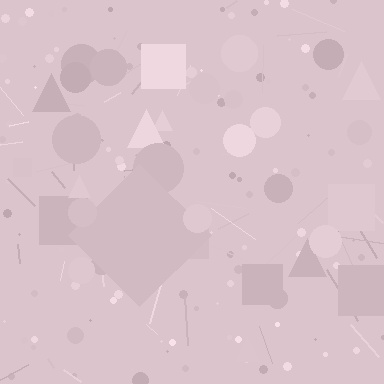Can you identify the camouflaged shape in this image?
The camouflaged shape is a diamond.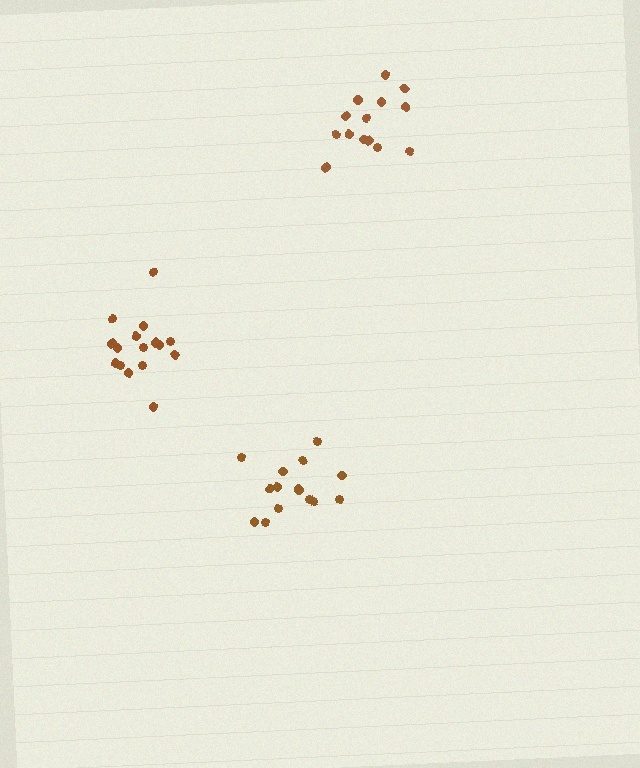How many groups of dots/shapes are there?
There are 3 groups.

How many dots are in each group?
Group 1: 15 dots, Group 2: 16 dots, Group 3: 15 dots (46 total).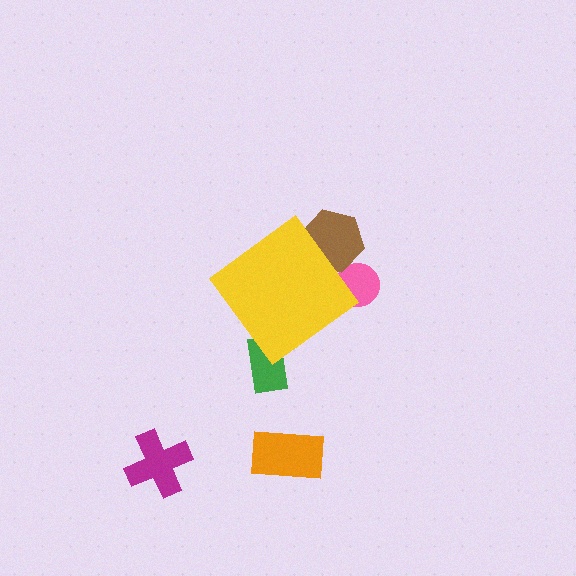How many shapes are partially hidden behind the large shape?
3 shapes are partially hidden.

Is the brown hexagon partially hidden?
Yes, the brown hexagon is partially hidden behind the yellow diamond.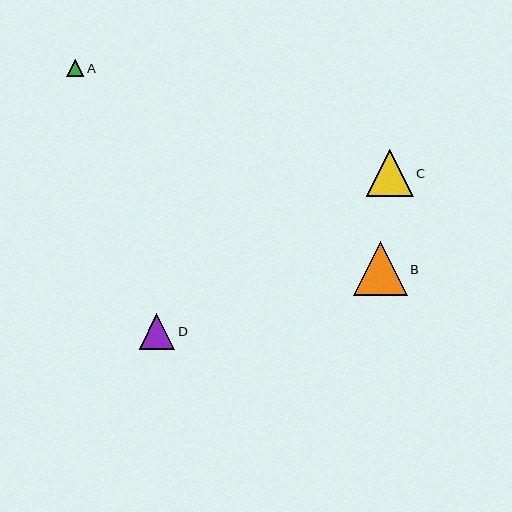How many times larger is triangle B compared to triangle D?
Triangle B is approximately 1.5 times the size of triangle D.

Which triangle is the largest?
Triangle B is the largest with a size of approximately 54 pixels.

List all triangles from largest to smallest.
From largest to smallest: B, C, D, A.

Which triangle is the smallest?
Triangle A is the smallest with a size of approximately 17 pixels.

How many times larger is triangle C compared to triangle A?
Triangle C is approximately 2.8 times the size of triangle A.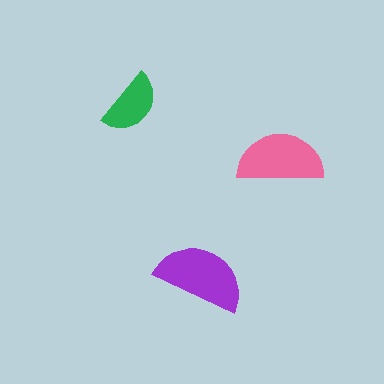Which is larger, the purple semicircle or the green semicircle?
The purple one.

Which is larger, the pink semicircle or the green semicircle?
The pink one.